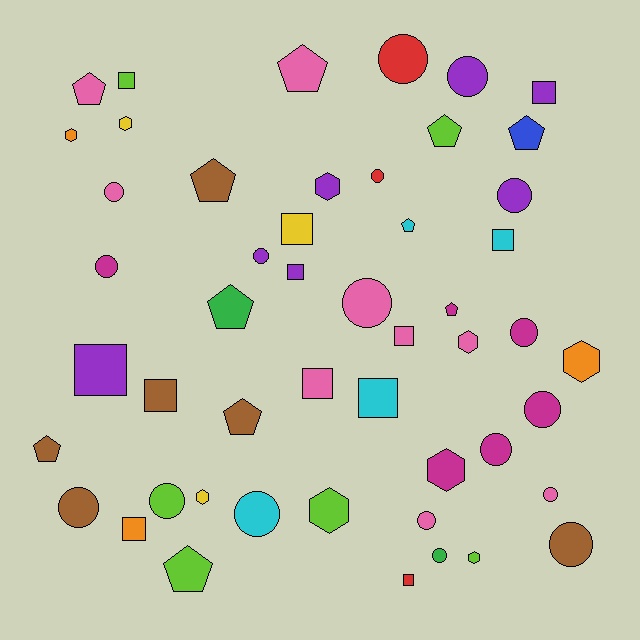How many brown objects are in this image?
There are 6 brown objects.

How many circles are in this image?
There are 18 circles.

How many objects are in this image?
There are 50 objects.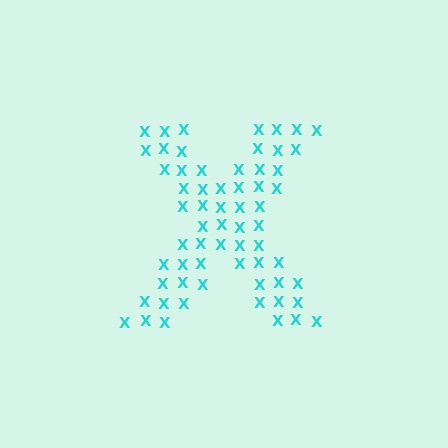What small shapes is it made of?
It is made of small letter X's.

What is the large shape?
The large shape is the letter X.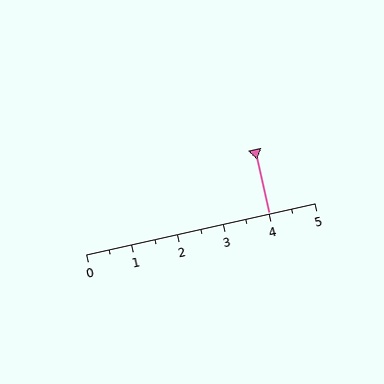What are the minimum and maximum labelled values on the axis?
The axis runs from 0 to 5.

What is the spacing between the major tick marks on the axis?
The major ticks are spaced 1 apart.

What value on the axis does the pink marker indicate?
The marker indicates approximately 4.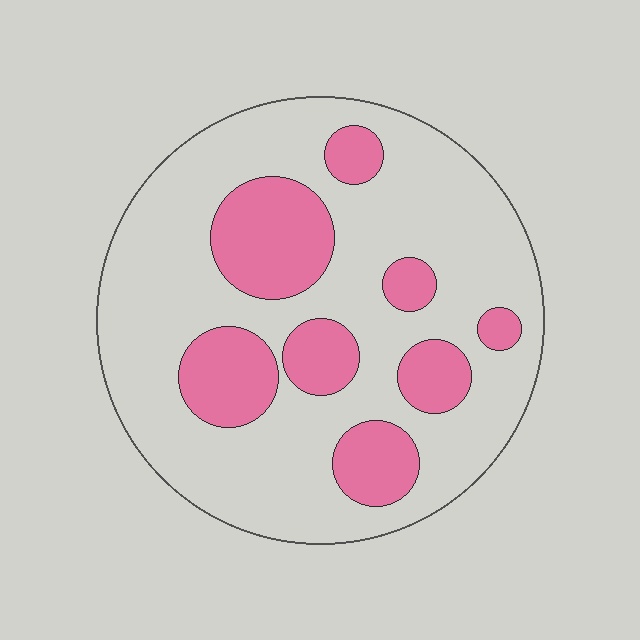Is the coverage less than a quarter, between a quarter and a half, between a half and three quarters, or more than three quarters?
Between a quarter and a half.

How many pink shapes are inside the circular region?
8.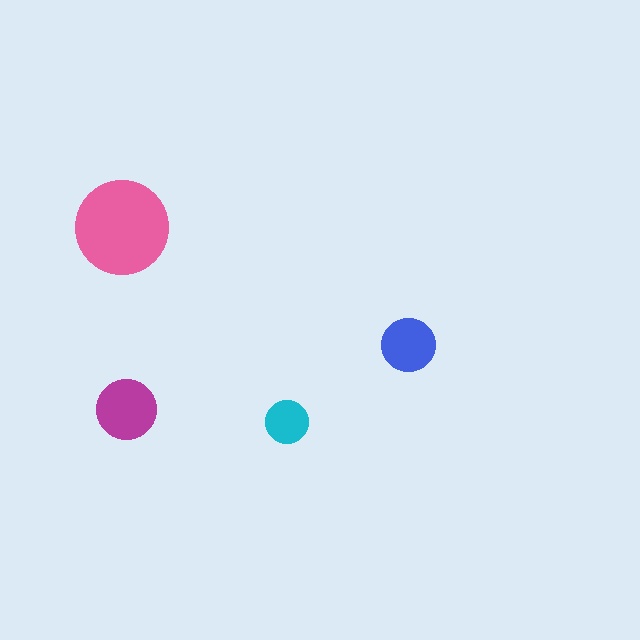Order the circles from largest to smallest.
the pink one, the magenta one, the blue one, the cyan one.